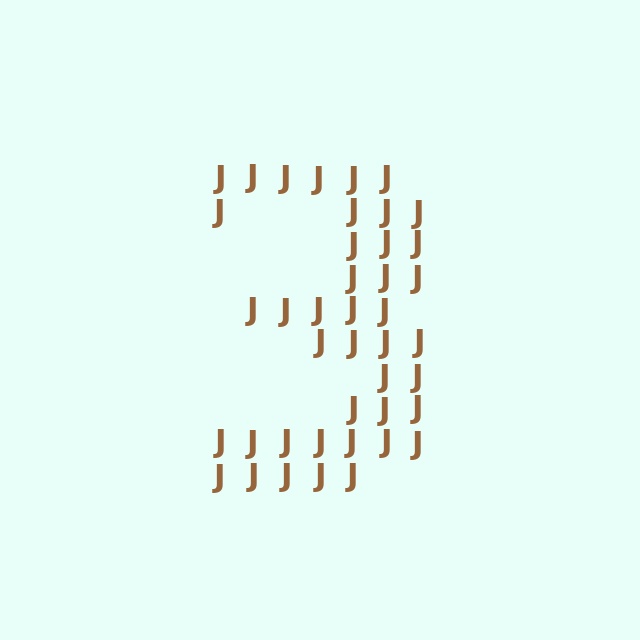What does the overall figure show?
The overall figure shows the digit 3.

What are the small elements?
The small elements are letter J's.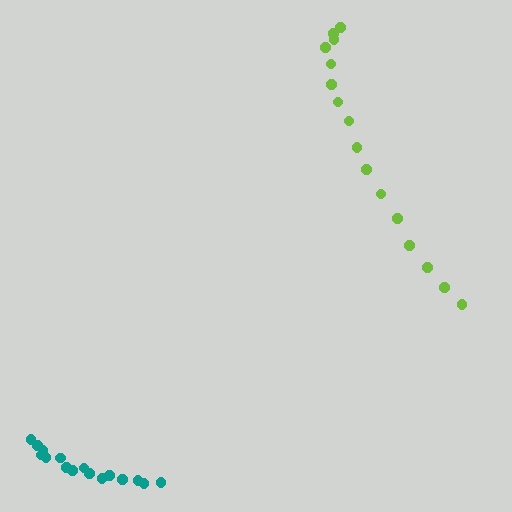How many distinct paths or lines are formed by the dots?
There are 2 distinct paths.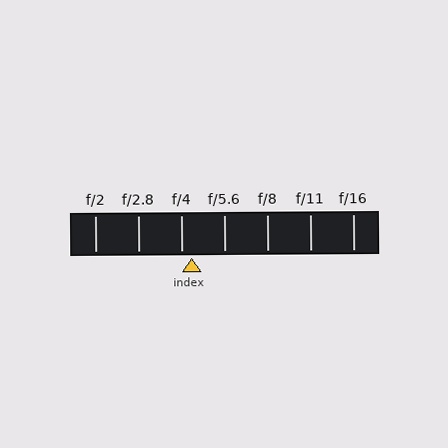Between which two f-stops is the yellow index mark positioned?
The index mark is between f/4 and f/5.6.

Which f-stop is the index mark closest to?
The index mark is closest to f/4.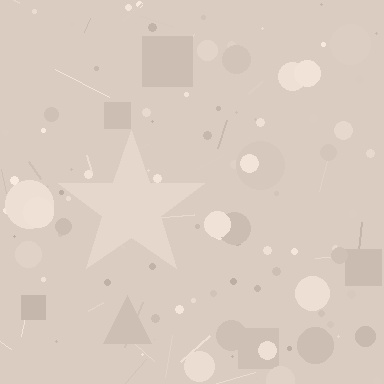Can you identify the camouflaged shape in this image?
The camouflaged shape is a star.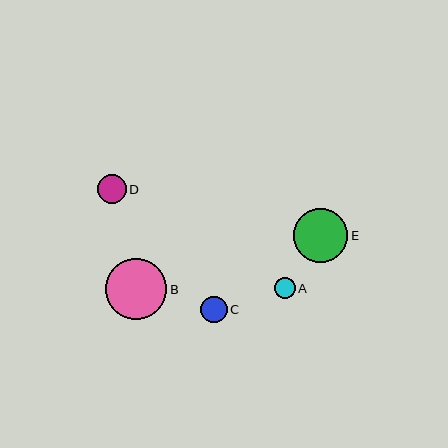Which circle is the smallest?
Circle A is the smallest with a size of approximately 21 pixels.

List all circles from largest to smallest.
From largest to smallest: B, E, D, C, A.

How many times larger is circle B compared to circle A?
Circle B is approximately 2.9 times the size of circle A.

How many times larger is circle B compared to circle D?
Circle B is approximately 2.1 times the size of circle D.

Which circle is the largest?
Circle B is the largest with a size of approximately 61 pixels.